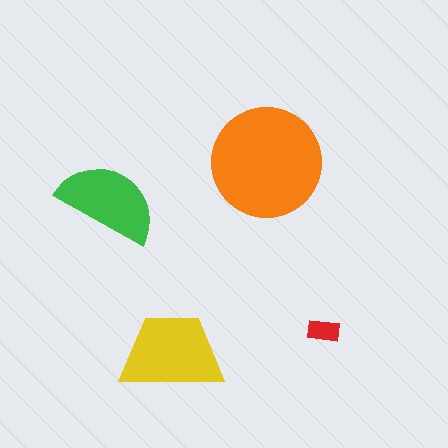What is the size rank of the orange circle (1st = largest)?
1st.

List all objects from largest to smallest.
The orange circle, the yellow trapezoid, the green semicircle, the red rectangle.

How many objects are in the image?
There are 4 objects in the image.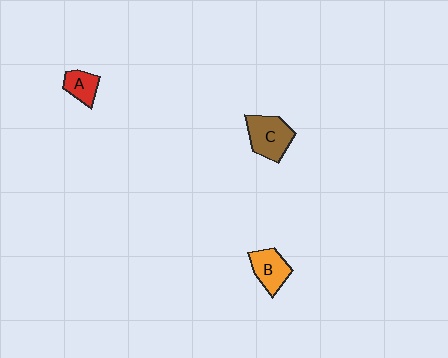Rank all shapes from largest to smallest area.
From largest to smallest: C (brown), B (orange), A (red).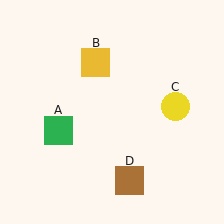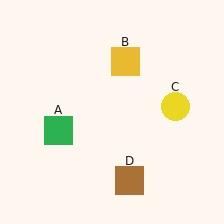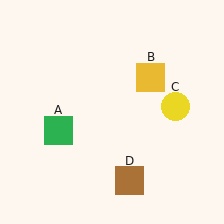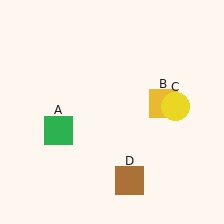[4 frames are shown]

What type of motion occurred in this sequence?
The yellow square (object B) rotated clockwise around the center of the scene.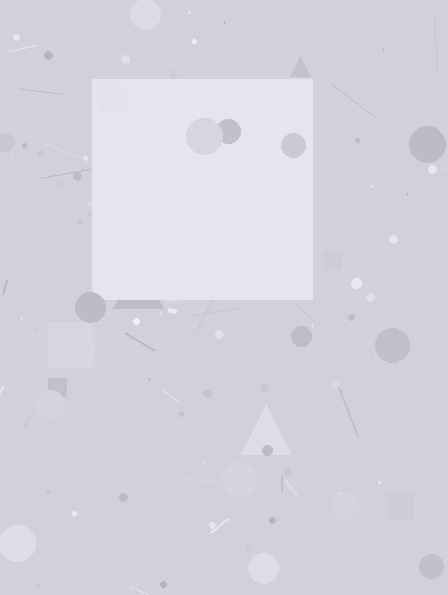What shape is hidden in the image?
A square is hidden in the image.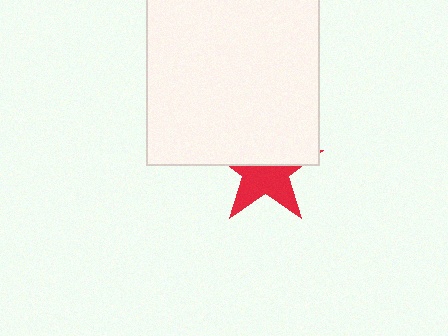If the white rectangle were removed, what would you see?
You would see the complete red star.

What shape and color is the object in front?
The object in front is a white rectangle.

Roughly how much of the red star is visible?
About half of it is visible (roughly 52%).